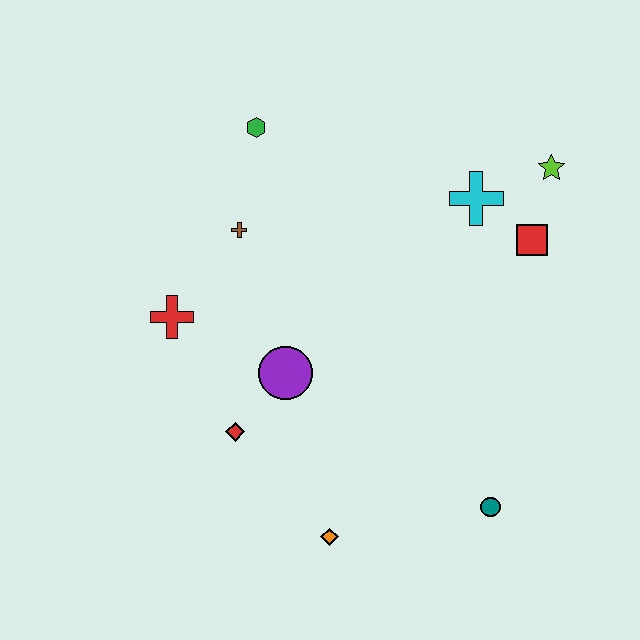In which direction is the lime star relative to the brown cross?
The lime star is to the right of the brown cross.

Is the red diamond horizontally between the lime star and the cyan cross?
No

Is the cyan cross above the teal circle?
Yes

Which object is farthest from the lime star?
The orange diamond is farthest from the lime star.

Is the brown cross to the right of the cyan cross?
No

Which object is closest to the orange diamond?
The red diamond is closest to the orange diamond.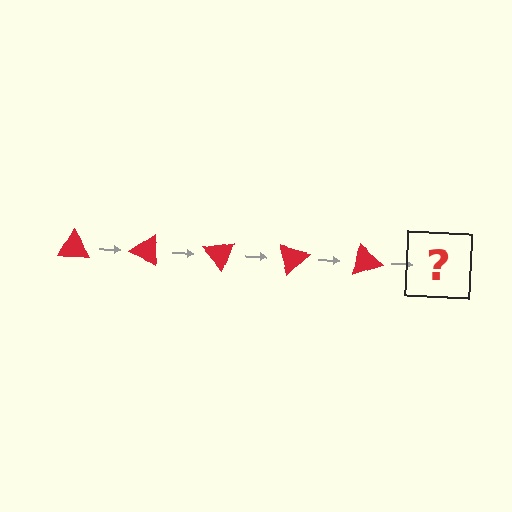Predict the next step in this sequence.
The next step is a red triangle rotated 125 degrees.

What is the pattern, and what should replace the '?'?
The pattern is that the triangle rotates 25 degrees each step. The '?' should be a red triangle rotated 125 degrees.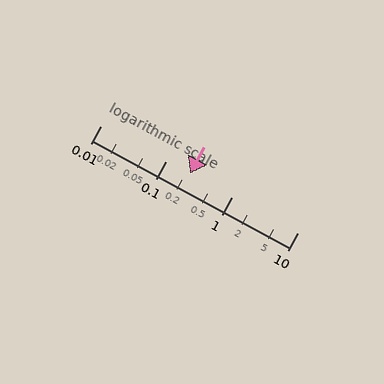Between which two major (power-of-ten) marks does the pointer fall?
The pointer is between 0.1 and 1.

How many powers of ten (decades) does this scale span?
The scale spans 3 decades, from 0.01 to 10.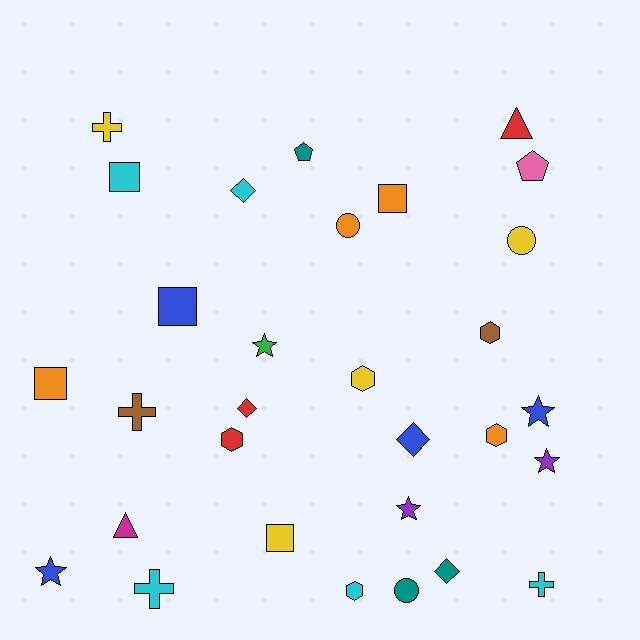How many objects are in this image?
There are 30 objects.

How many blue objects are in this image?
There are 4 blue objects.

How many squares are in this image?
There are 5 squares.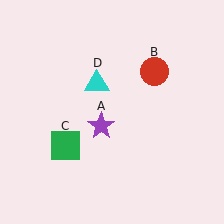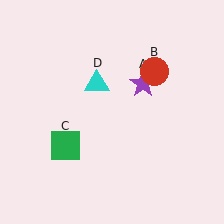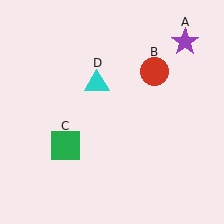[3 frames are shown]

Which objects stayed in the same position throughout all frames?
Red circle (object B) and green square (object C) and cyan triangle (object D) remained stationary.